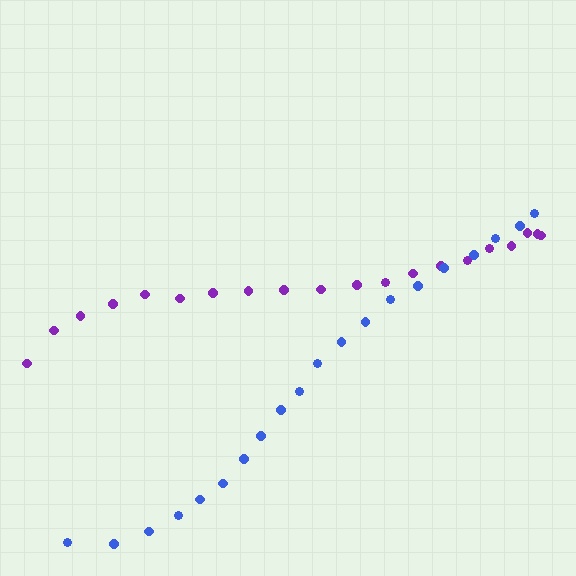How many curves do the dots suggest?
There are 2 distinct paths.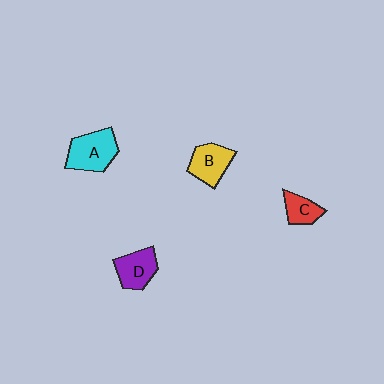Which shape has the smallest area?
Shape C (red).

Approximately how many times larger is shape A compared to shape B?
Approximately 1.3 times.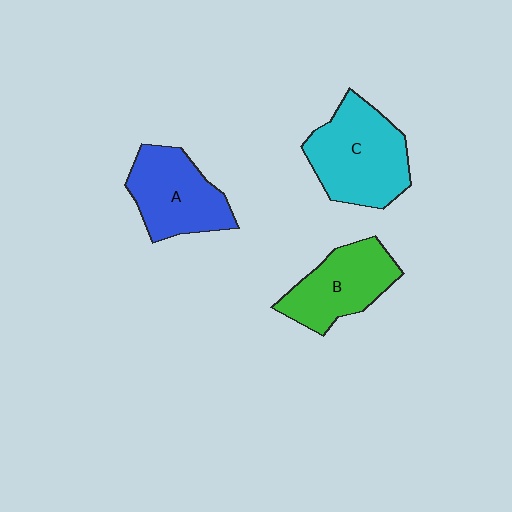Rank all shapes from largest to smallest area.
From largest to smallest: C (cyan), A (blue), B (green).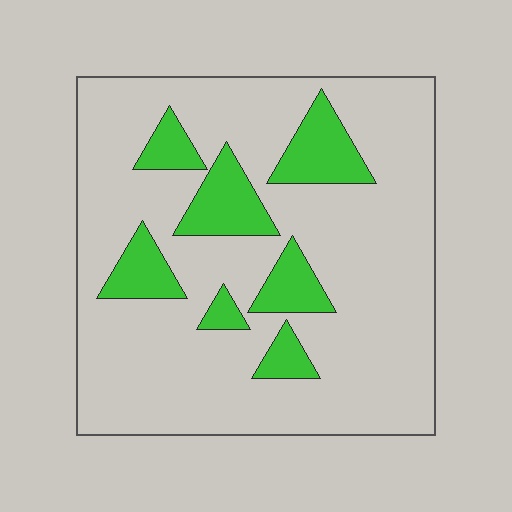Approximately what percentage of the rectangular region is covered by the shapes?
Approximately 20%.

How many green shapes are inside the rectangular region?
7.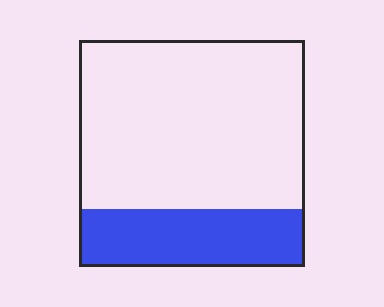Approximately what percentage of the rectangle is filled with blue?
Approximately 25%.